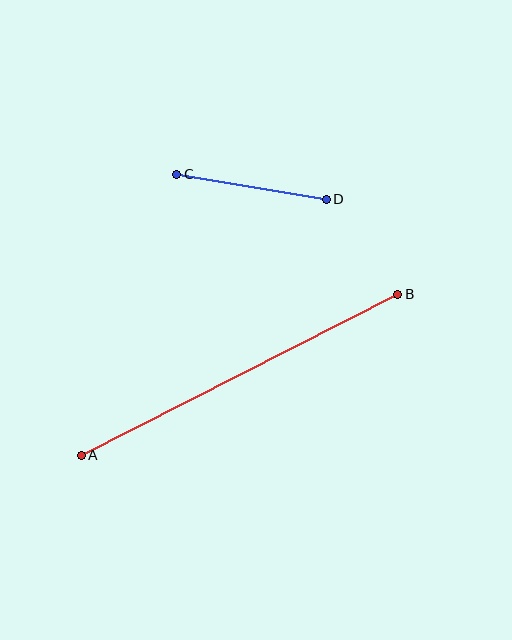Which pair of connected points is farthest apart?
Points A and B are farthest apart.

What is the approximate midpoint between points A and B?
The midpoint is at approximately (239, 375) pixels.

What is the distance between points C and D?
The distance is approximately 152 pixels.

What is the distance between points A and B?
The distance is approximately 355 pixels.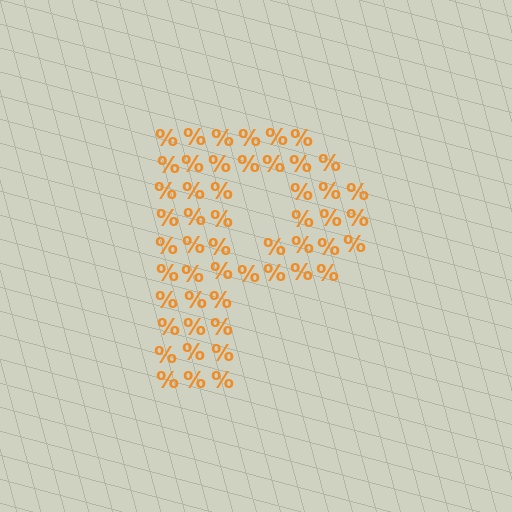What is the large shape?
The large shape is the letter P.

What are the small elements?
The small elements are percent signs.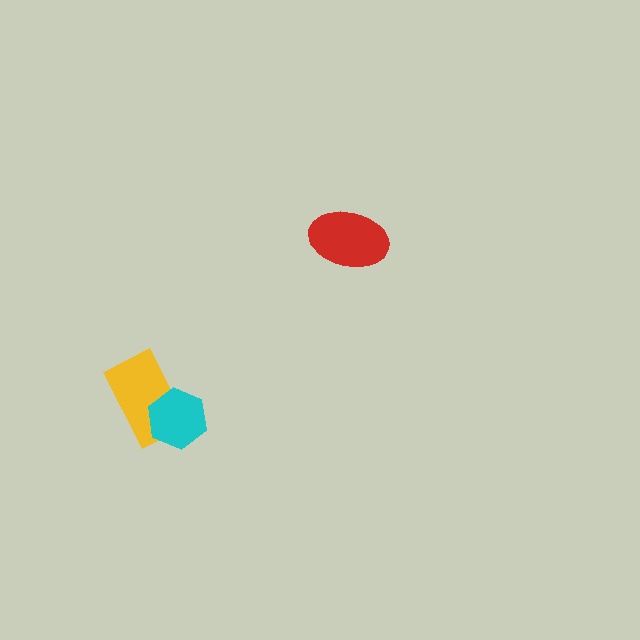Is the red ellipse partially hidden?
No, no other shape covers it.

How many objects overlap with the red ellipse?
0 objects overlap with the red ellipse.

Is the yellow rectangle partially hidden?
Yes, it is partially covered by another shape.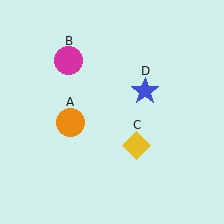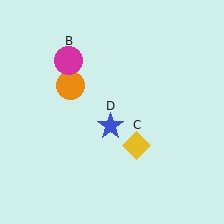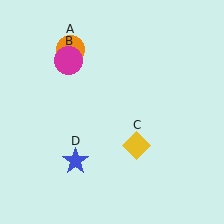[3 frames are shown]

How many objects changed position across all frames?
2 objects changed position: orange circle (object A), blue star (object D).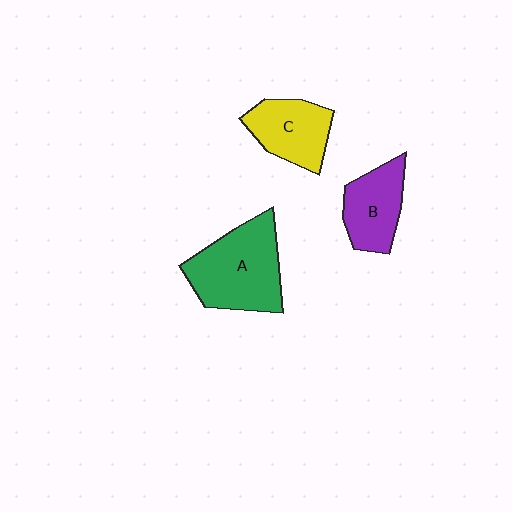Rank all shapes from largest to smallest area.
From largest to smallest: A (green), C (yellow), B (purple).